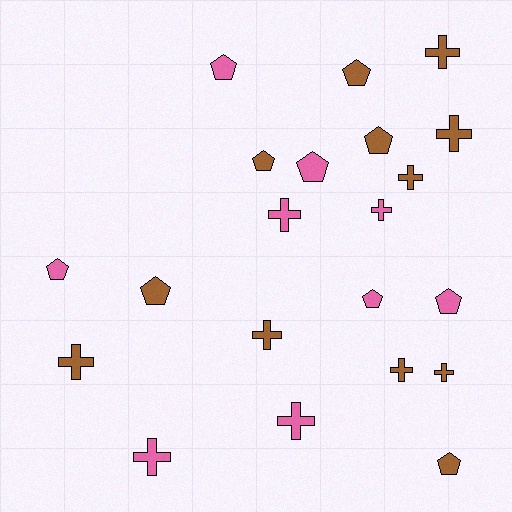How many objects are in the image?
There are 21 objects.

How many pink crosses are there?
There are 4 pink crosses.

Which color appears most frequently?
Brown, with 12 objects.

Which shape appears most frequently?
Cross, with 11 objects.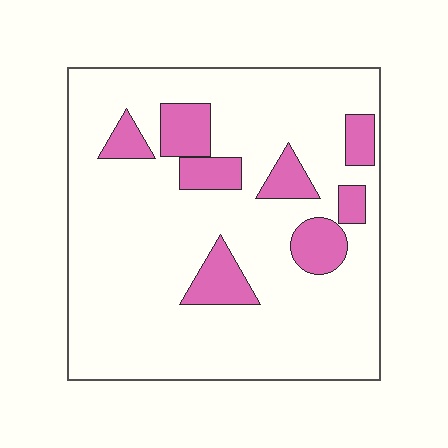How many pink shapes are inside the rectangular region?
8.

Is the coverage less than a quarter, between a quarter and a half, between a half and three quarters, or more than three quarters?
Less than a quarter.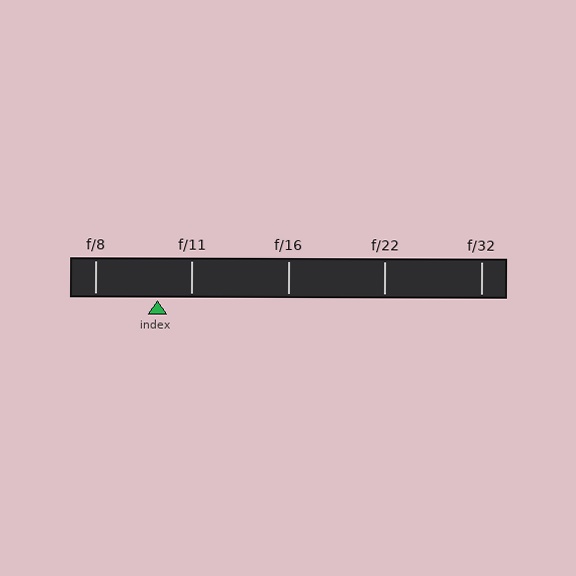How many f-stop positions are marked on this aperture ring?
There are 5 f-stop positions marked.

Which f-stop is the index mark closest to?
The index mark is closest to f/11.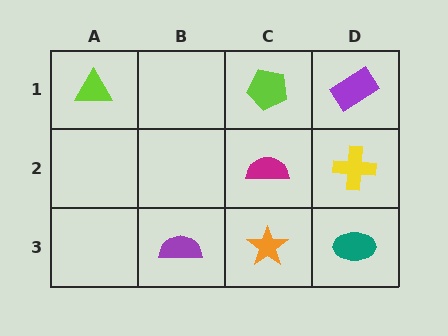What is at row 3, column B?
A purple semicircle.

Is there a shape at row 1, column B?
No, that cell is empty.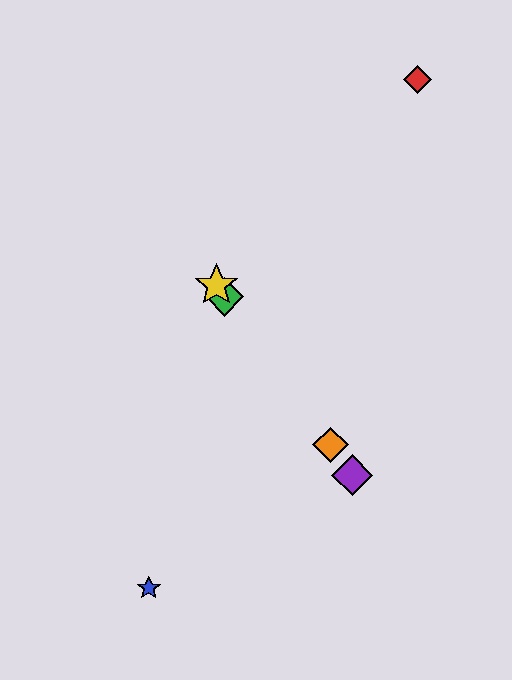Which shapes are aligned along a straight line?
The green diamond, the yellow star, the purple diamond, the orange diamond are aligned along a straight line.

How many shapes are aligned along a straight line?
4 shapes (the green diamond, the yellow star, the purple diamond, the orange diamond) are aligned along a straight line.